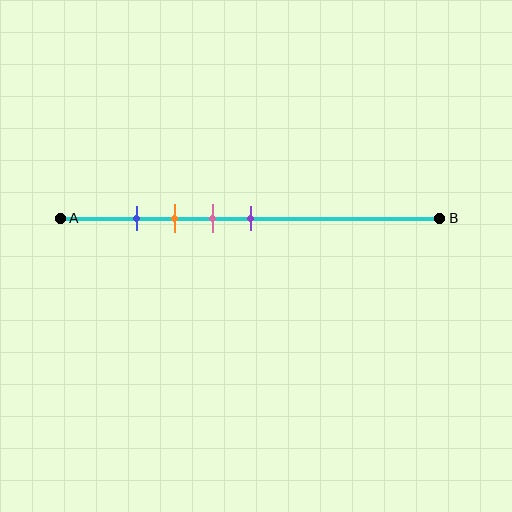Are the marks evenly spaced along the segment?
Yes, the marks are approximately evenly spaced.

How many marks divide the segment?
There are 4 marks dividing the segment.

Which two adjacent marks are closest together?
The blue and orange marks are the closest adjacent pair.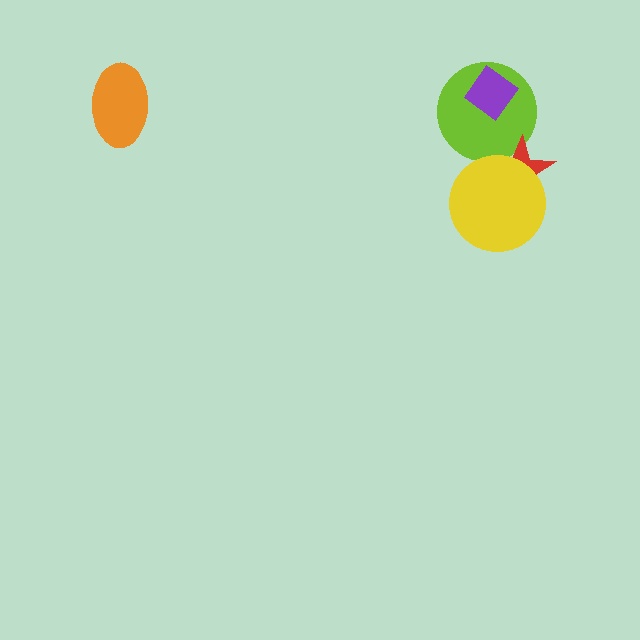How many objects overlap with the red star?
2 objects overlap with the red star.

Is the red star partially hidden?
Yes, it is partially covered by another shape.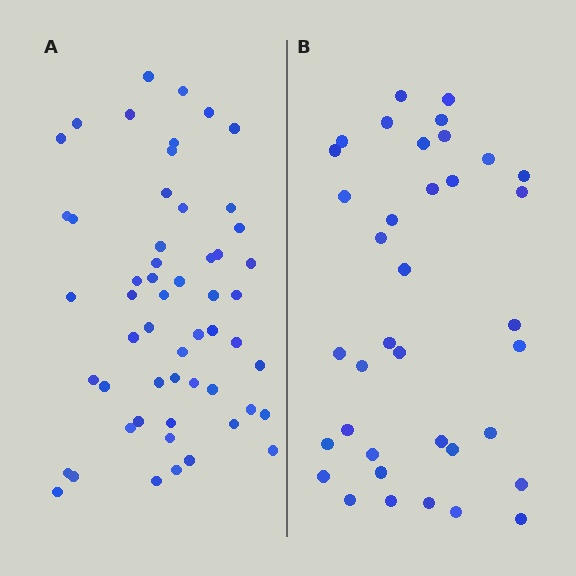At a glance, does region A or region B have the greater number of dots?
Region A (the left region) has more dots.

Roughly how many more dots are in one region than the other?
Region A has approximately 20 more dots than region B.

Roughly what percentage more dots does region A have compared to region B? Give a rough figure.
About 50% more.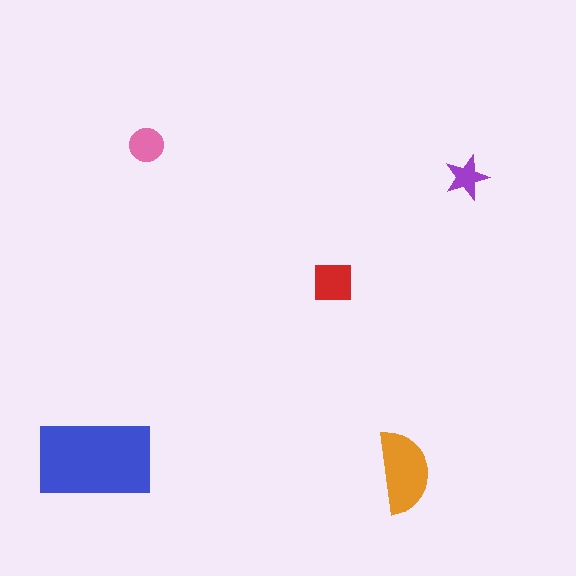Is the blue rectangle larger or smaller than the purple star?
Larger.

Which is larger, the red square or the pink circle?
The red square.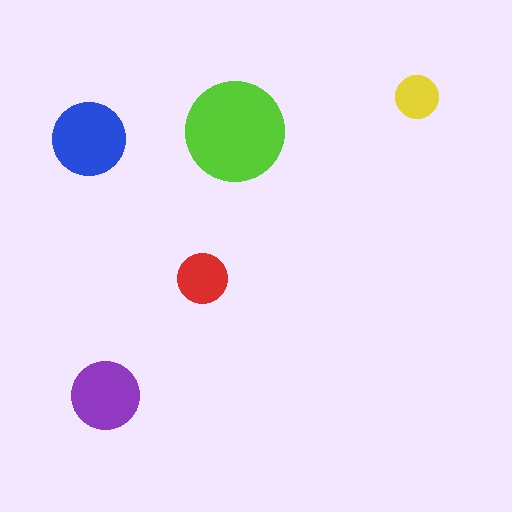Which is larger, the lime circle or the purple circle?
The lime one.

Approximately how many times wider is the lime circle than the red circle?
About 2 times wider.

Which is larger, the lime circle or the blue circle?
The lime one.